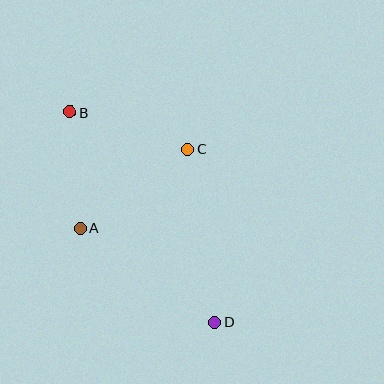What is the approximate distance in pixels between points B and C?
The distance between B and C is approximately 124 pixels.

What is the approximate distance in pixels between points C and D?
The distance between C and D is approximately 175 pixels.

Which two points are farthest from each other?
Points B and D are farthest from each other.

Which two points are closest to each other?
Points A and B are closest to each other.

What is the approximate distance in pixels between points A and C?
The distance between A and C is approximately 134 pixels.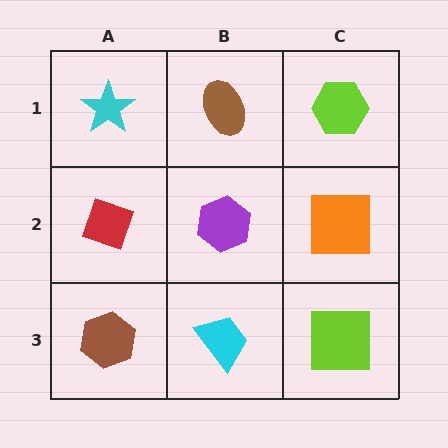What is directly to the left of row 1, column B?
A cyan star.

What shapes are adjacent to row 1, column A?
A red diamond (row 2, column A), a brown ellipse (row 1, column B).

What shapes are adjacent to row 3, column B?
A purple hexagon (row 2, column B), a brown hexagon (row 3, column A), a lime square (row 3, column C).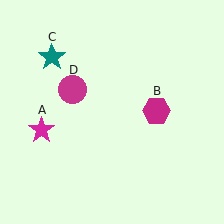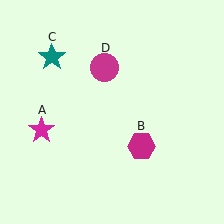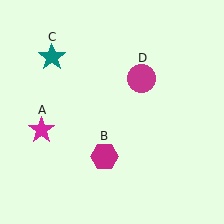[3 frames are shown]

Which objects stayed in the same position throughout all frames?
Magenta star (object A) and teal star (object C) remained stationary.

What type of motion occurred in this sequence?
The magenta hexagon (object B), magenta circle (object D) rotated clockwise around the center of the scene.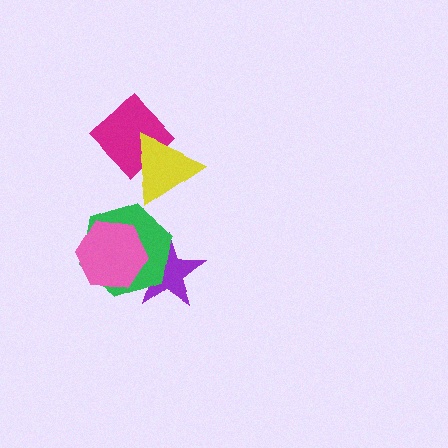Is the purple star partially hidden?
Yes, it is partially covered by another shape.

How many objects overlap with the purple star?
2 objects overlap with the purple star.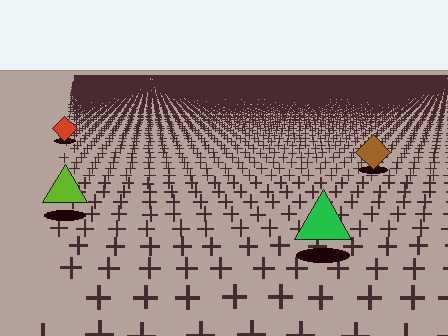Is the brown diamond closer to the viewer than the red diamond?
Yes. The brown diamond is closer — you can tell from the texture gradient: the ground texture is coarser near it.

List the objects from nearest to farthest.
From nearest to farthest: the green triangle, the lime triangle, the brown diamond, the red diamond.